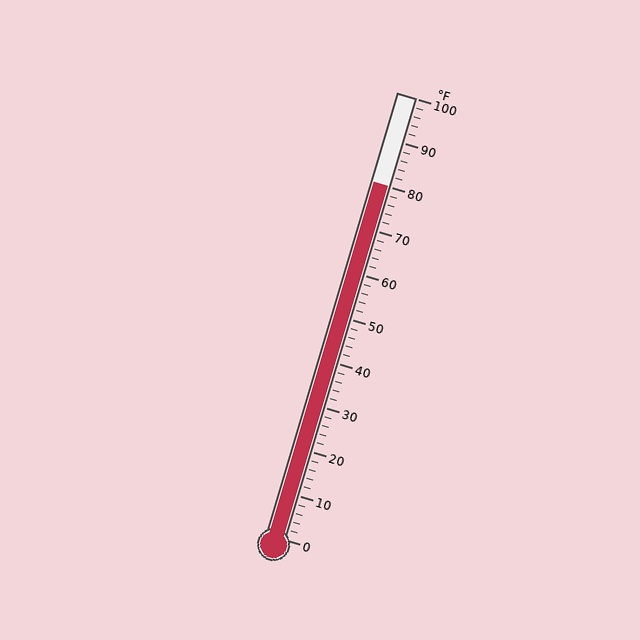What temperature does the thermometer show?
The thermometer shows approximately 80°F.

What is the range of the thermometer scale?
The thermometer scale ranges from 0°F to 100°F.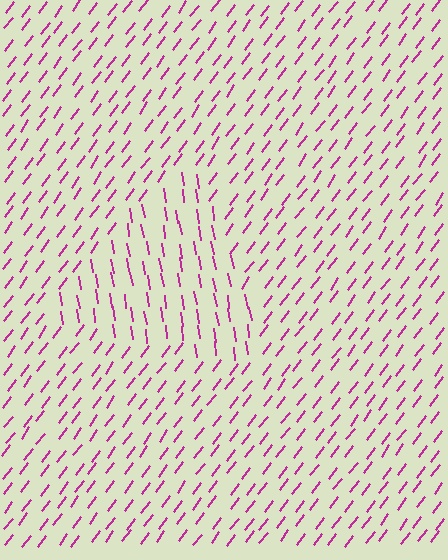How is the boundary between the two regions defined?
The boundary is defined purely by a change in line orientation (approximately 45 degrees difference). All lines are the same color and thickness.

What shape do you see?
I see a triangle.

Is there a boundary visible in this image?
Yes, there is a texture boundary formed by a change in line orientation.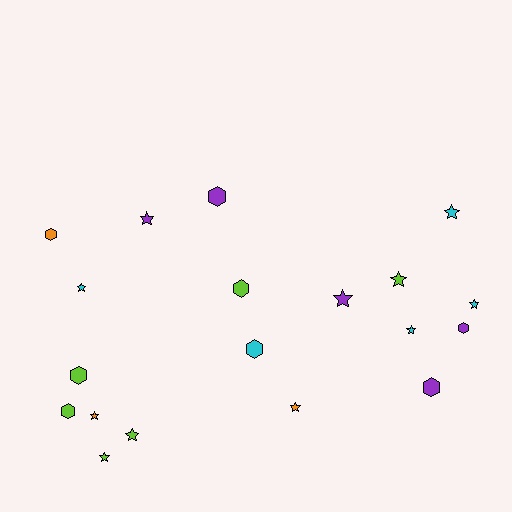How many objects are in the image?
There are 19 objects.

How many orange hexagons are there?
There is 1 orange hexagon.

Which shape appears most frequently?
Star, with 11 objects.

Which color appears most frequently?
Lime, with 6 objects.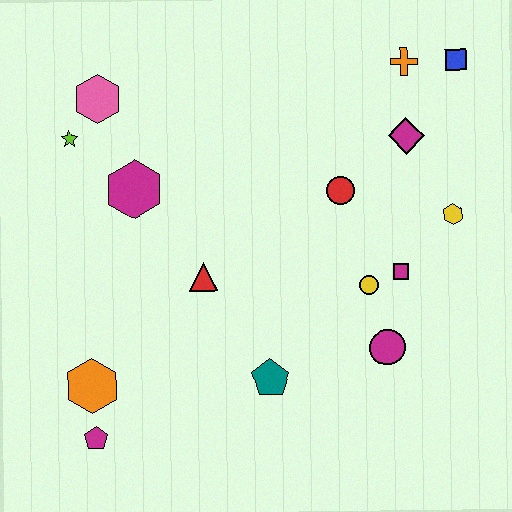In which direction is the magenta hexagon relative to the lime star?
The magenta hexagon is to the right of the lime star.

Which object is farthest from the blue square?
The magenta pentagon is farthest from the blue square.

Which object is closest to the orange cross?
The blue square is closest to the orange cross.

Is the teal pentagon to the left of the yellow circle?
Yes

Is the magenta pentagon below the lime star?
Yes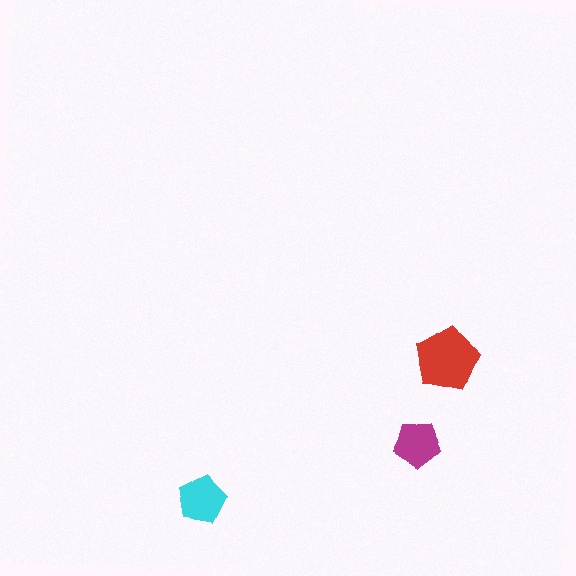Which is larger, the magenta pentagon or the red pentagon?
The red one.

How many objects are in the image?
There are 3 objects in the image.